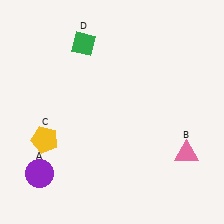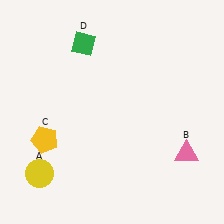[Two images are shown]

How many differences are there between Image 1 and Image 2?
There is 1 difference between the two images.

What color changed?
The circle (A) changed from purple in Image 1 to yellow in Image 2.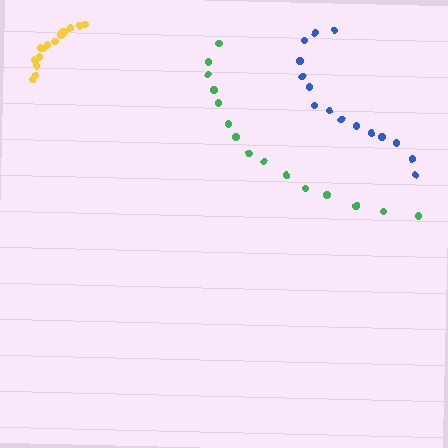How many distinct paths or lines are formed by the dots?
There are 3 distinct paths.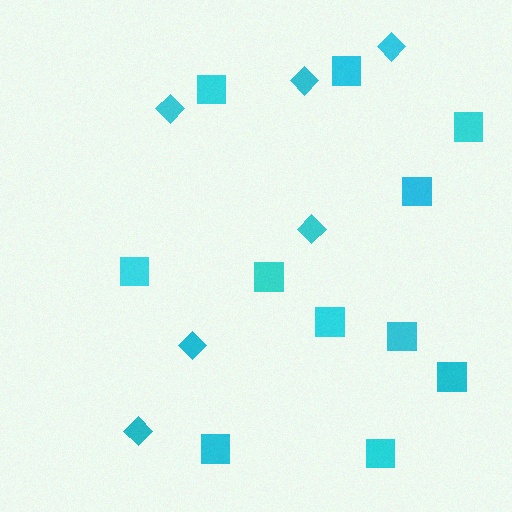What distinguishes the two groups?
There are 2 groups: one group of diamonds (6) and one group of squares (11).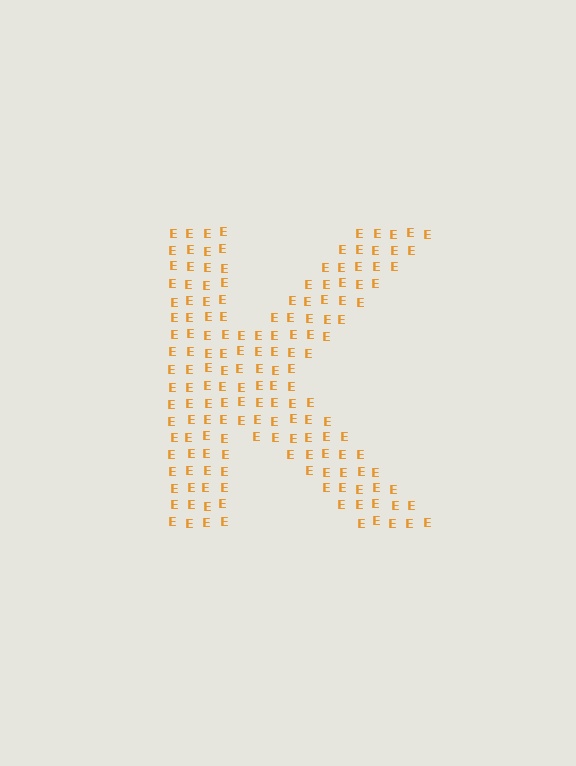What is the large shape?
The large shape is the letter K.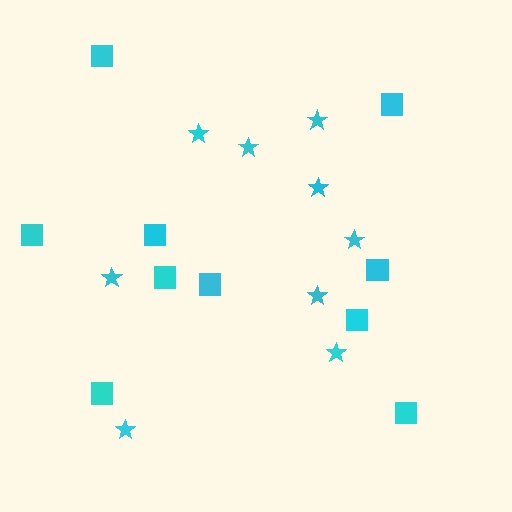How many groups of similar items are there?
There are 2 groups: one group of stars (9) and one group of squares (10).